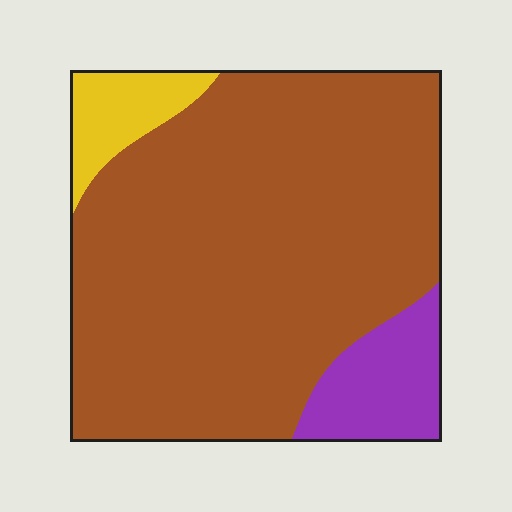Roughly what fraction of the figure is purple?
Purple takes up about one tenth (1/10) of the figure.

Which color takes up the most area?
Brown, at roughly 80%.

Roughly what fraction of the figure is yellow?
Yellow takes up about one tenth (1/10) of the figure.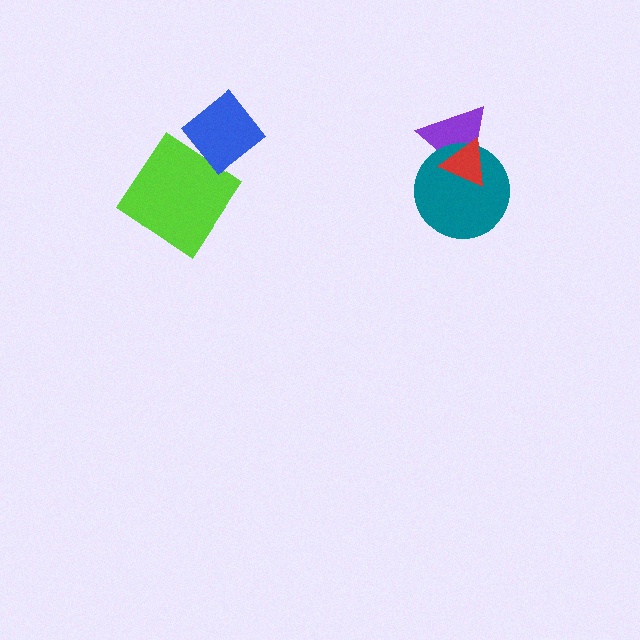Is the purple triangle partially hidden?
Yes, it is partially covered by another shape.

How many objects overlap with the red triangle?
2 objects overlap with the red triangle.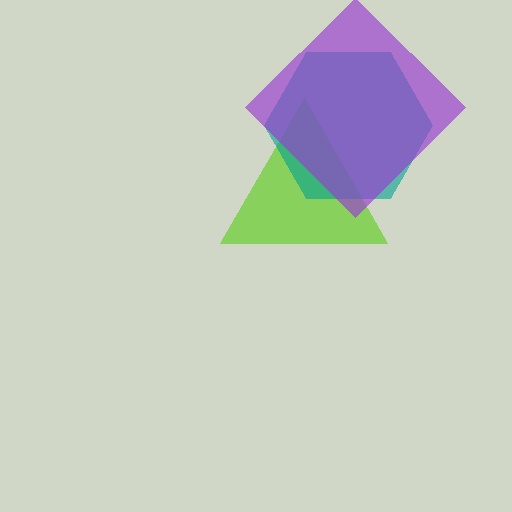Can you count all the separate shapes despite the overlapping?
Yes, there are 3 separate shapes.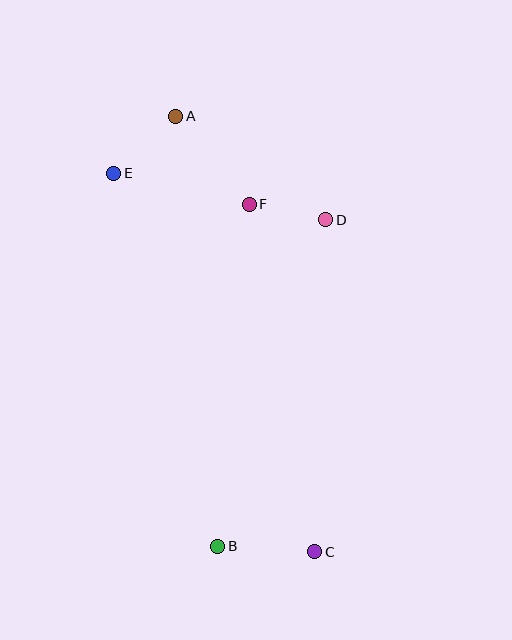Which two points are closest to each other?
Points D and F are closest to each other.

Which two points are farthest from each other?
Points A and C are farthest from each other.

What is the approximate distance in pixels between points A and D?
The distance between A and D is approximately 183 pixels.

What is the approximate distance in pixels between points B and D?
The distance between B and D is approximately 344 pixels.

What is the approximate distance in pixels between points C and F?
The distance between C and F is approximately 354 pixels.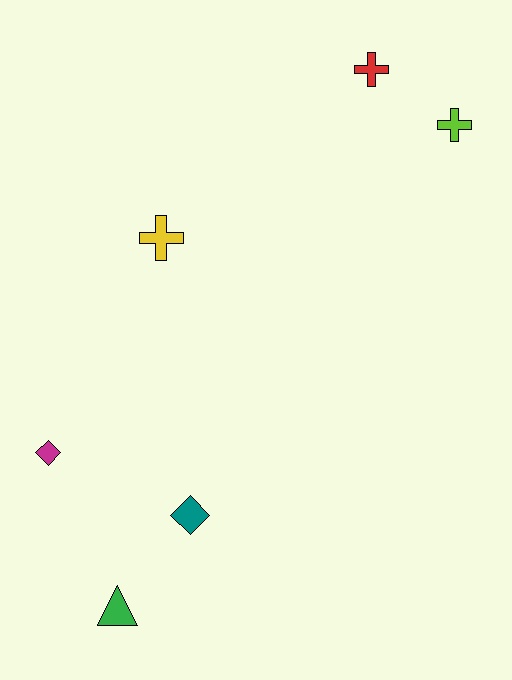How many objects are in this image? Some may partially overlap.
There are 6 objects.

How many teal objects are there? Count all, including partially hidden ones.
There is 1 teal object.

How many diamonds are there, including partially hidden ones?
There are 2 diamonds.